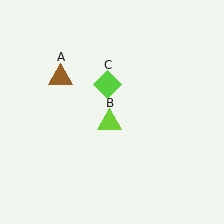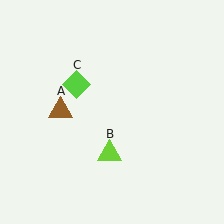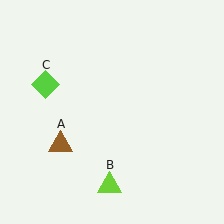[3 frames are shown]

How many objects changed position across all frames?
3 objects changed position: brown triangle (object A), lime triangle (object B), lime diamond (object C).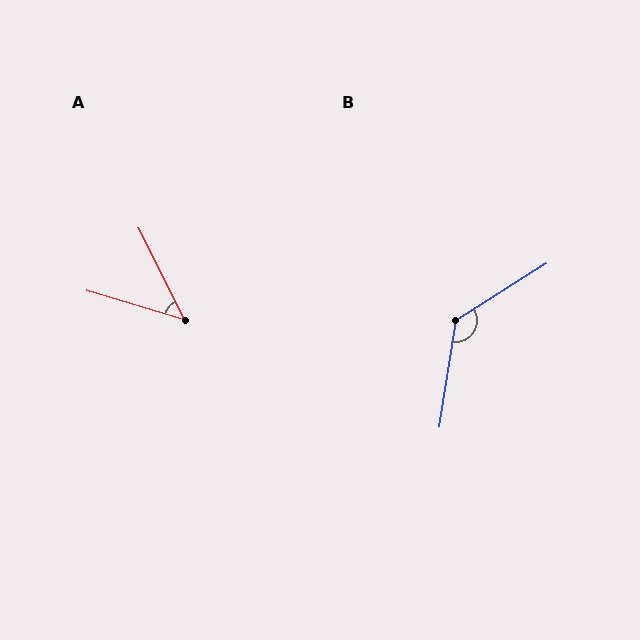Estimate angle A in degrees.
Approximately 46 degrees.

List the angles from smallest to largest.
A (46°), B (131°).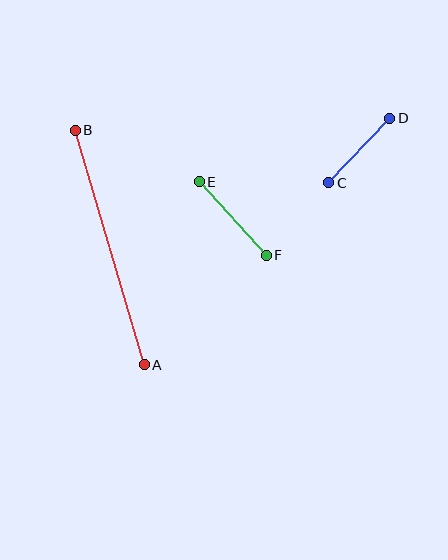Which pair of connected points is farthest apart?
Points A and B are farthest apart.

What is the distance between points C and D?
The distance is approximately 89 pixels.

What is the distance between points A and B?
The distance is approximately 245 pixels.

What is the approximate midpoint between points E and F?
The midpoint is at approximately (233, 219) pixels.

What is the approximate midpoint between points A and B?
The midpoint is at approximately (110, 247) pixels.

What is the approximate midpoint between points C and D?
The midpoint is at approximately (359, 151) pixels.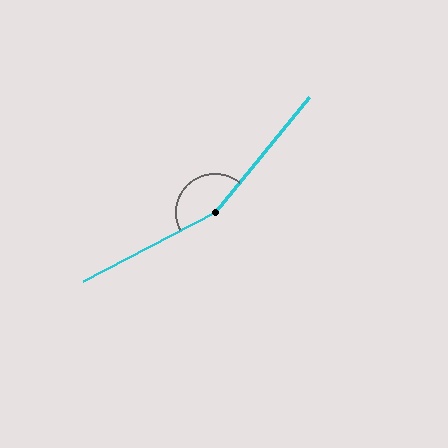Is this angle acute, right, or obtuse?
It is obtuse.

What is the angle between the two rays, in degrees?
Approximately 157 degrees.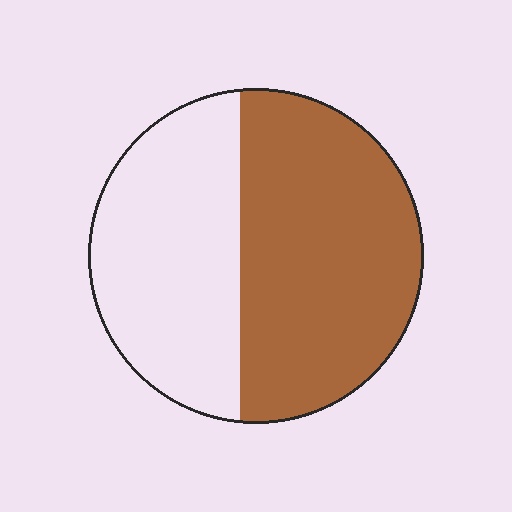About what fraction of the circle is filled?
About three fifths (3/5).